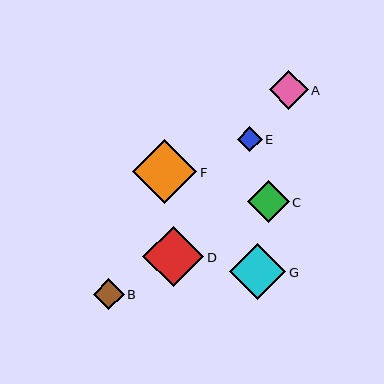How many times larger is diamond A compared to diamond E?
Diamond A is approximately 1.5 times the size of diamond E.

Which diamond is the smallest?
Diamond E is the smallest with a size of approximately 25 pixels.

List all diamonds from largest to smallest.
From largest to smallest: F, D, G, C, A, B, E.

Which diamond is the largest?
Diamond F is the largest with a size of approximately 64 pixels.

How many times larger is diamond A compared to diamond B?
Diamond A is approximately 1.3 times the size of diamond B.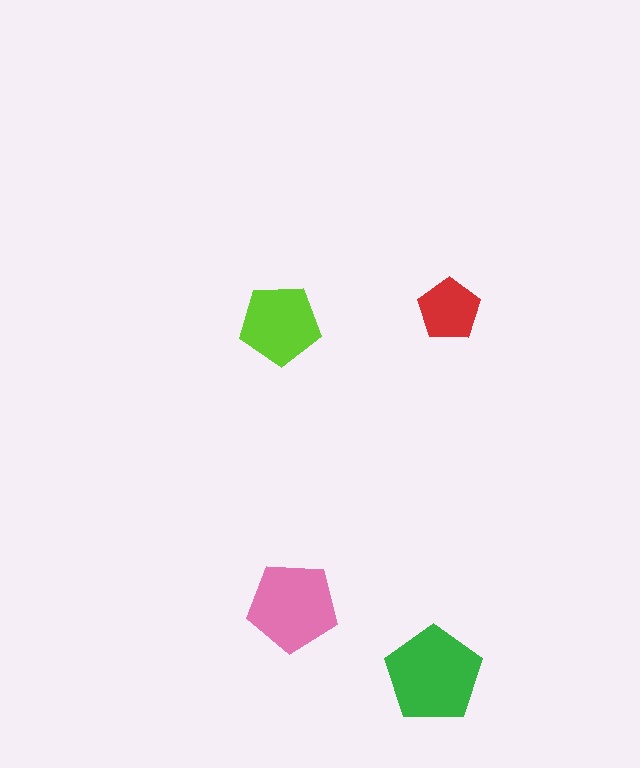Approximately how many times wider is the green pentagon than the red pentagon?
About 1.5 times wider.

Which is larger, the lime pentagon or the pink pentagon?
The pink one.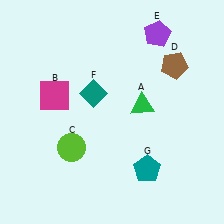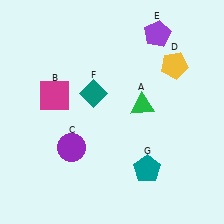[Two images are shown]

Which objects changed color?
C changed from lime to purple. D changed from brown to yellow.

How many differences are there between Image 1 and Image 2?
There are 2 differences between the two images.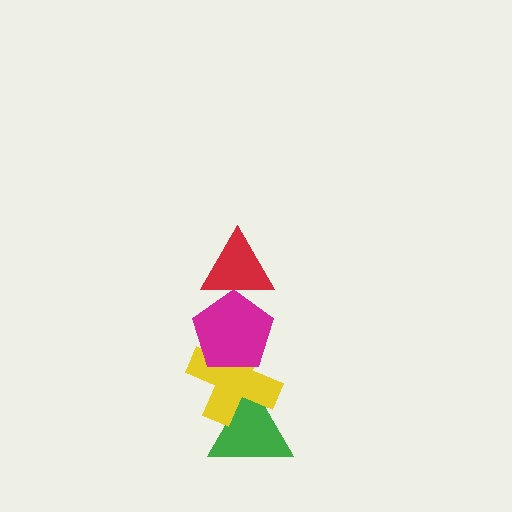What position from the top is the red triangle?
The red triangle is 1st from the top.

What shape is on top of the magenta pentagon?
The red triangle is on top of the magenta pentagon.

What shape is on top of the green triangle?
The yellow cross is on top of the green triangle.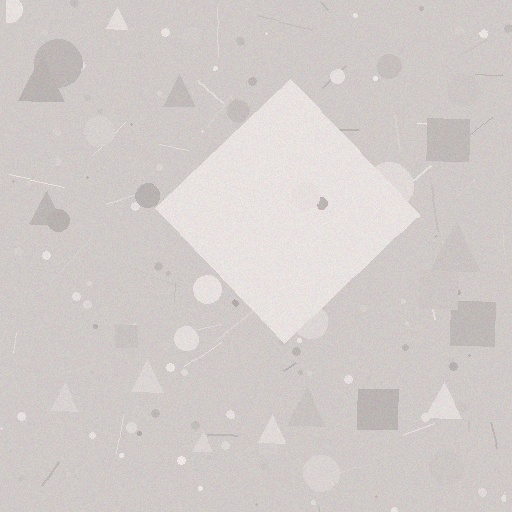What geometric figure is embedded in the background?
A diamond is embedded in the background.